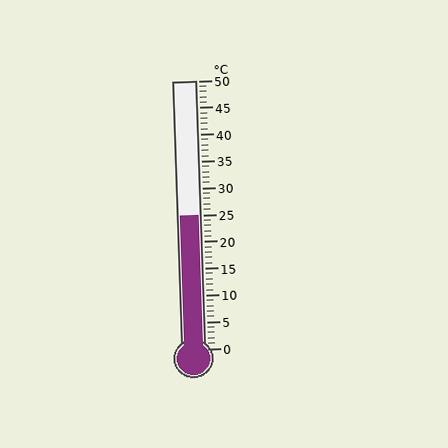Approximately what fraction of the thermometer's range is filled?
The thermometer is filled to approximately 50% of its range.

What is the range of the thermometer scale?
The thermometer scale ranges from 0°C to 50°C.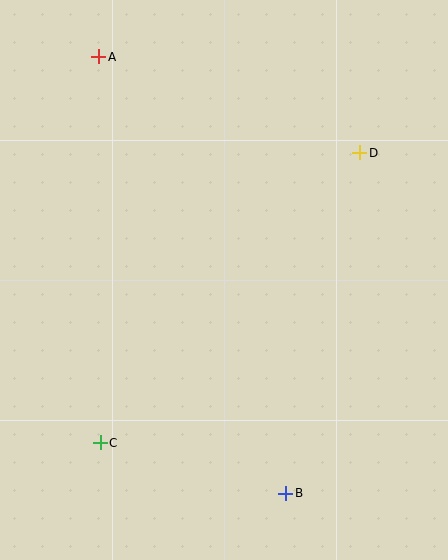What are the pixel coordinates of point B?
Point B is at (286, 493).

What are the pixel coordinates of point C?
Point C is at (100, 443).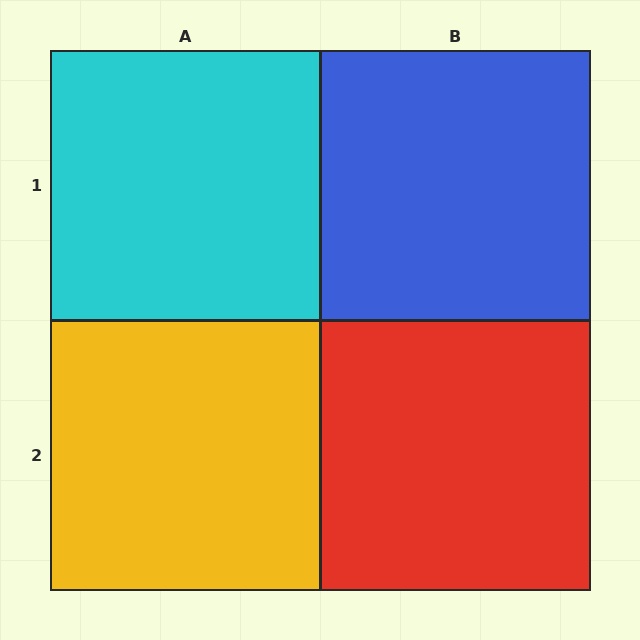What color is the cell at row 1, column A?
Cyan.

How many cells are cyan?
1 cell is cyan.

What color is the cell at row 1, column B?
Blue.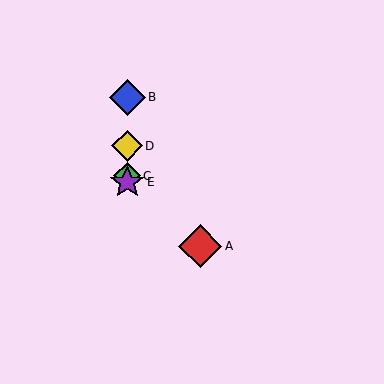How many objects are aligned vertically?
4 objects (B, C, D, E) are aligned vertically.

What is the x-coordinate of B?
Object B is at x≈127.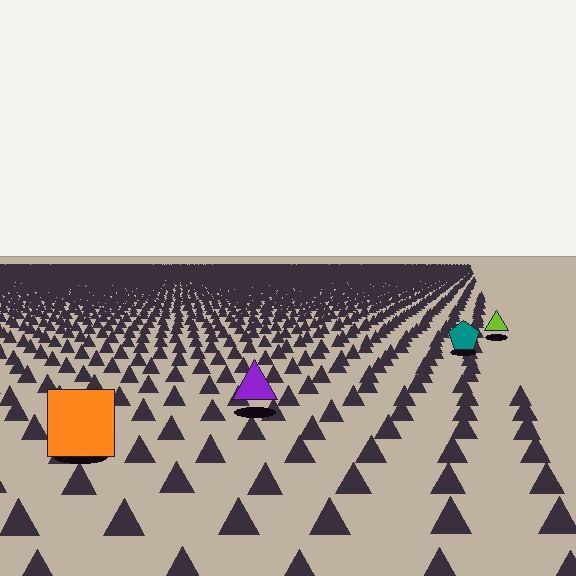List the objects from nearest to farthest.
From nearest to farthest: the orange square, the purple triangle, the teal pentagon, the lime triangle.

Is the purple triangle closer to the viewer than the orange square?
No. The orange square is closer — you can tell from the texture gradient: the ground texture is coarser near it.